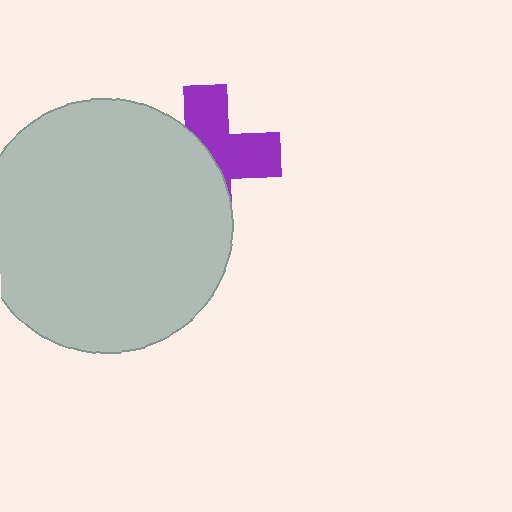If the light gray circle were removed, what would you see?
You would see the complete purple cross.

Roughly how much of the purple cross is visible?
About half of it is visible (roughly 48%).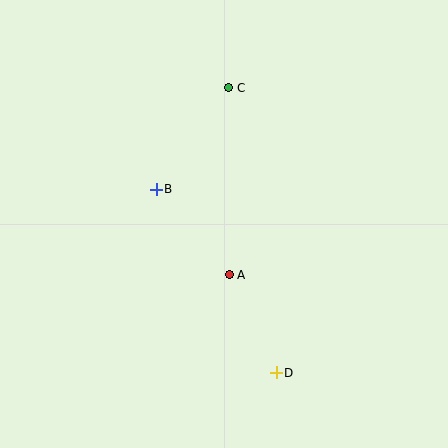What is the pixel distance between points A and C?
The distance between A and C is 187 pixels.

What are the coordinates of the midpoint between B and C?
The midpoint between B and C is at (192, 139).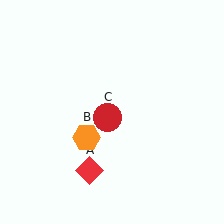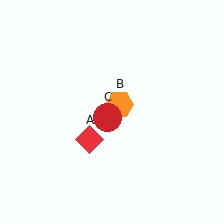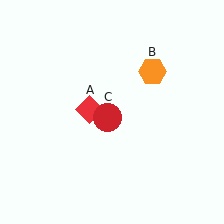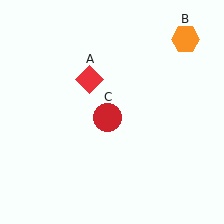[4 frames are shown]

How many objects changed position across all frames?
2 objects changed position: red diamond (object A), orange hexagon (object B).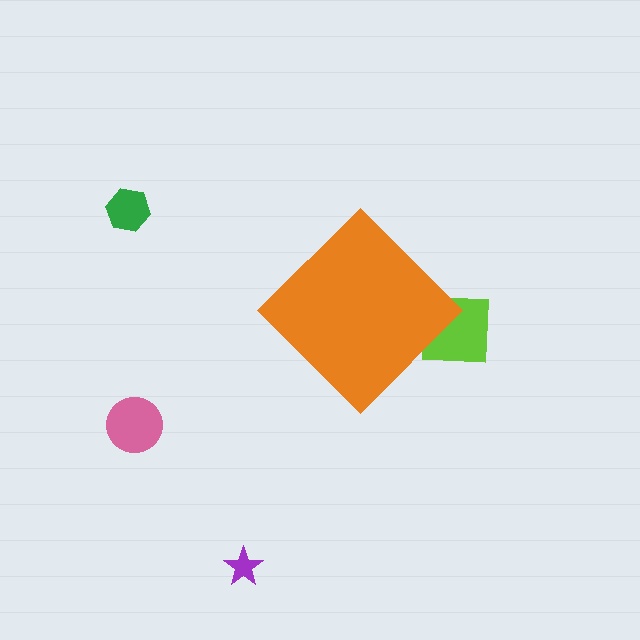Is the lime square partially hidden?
Yes, the lime square is partially hidden behind the orange diamond.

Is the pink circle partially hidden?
No, the pink circle is fully visible.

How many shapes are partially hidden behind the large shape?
1 shape is partially hidden.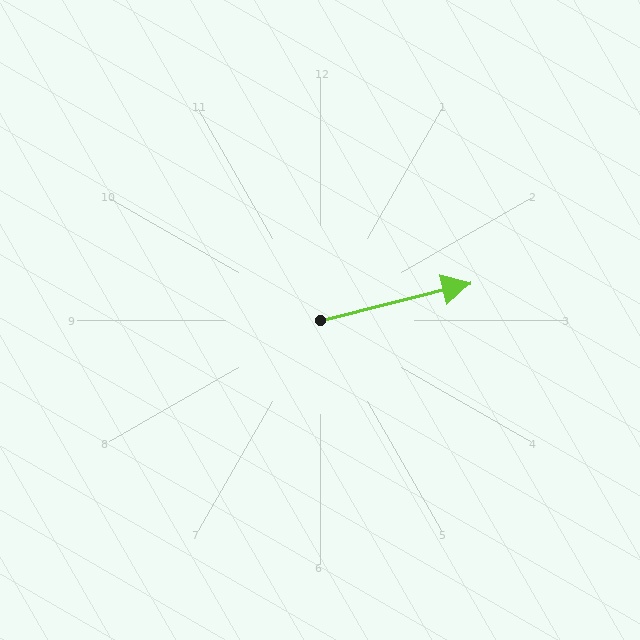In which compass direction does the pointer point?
East.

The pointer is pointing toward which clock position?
Roughly 3 o'clock.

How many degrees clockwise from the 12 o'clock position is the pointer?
Approximately 76 degrees.